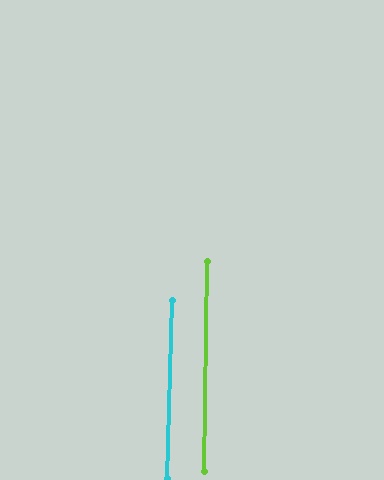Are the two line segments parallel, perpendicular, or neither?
Parallel — their directions differ by only 0.7°.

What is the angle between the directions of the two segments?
Approximately 1 degree.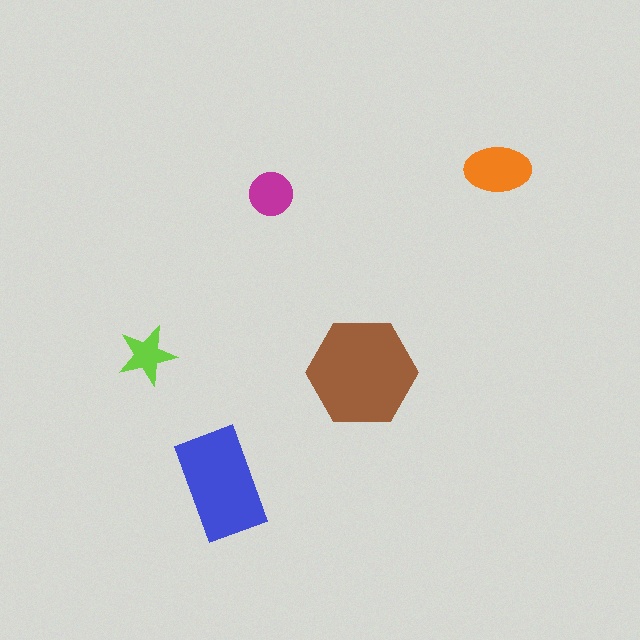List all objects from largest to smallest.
The brown hexagon, the blue rectangle, the orange ellipse, the magenta circle, the lime star.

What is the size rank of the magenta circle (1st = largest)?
4th.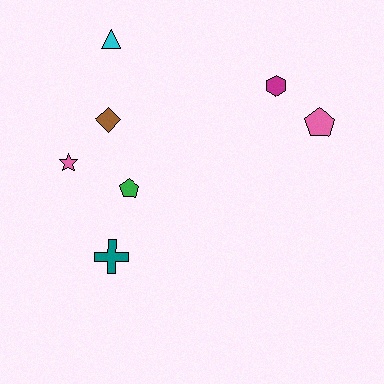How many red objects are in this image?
There are no red objects.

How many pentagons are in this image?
There are 2 pentagons.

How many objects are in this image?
There are 7 objects.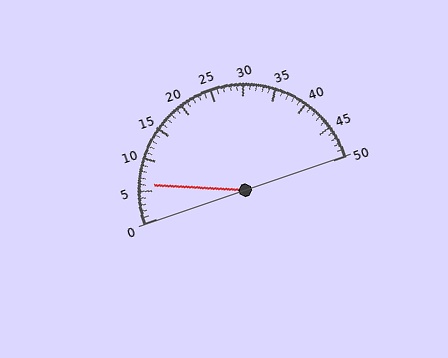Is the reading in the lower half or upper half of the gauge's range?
The reading is in the lower half of the range (0 to 50).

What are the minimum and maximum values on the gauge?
The gauge ranges from 0 to 50.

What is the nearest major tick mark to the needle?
The nearest major tick mark is 5.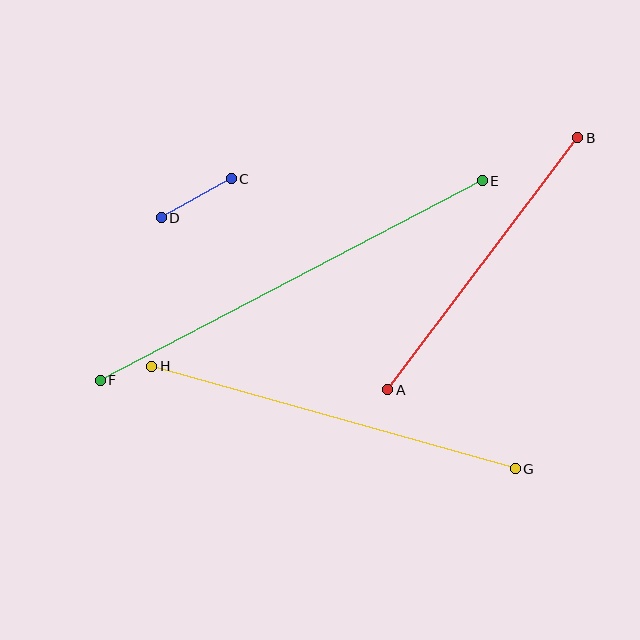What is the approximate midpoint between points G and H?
The midpoint is at approximately (333, 417) pixels.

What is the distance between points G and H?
The distance is approximately 378 pixels.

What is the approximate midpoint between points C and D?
The midpoint is at approximately (196, 198) pixels.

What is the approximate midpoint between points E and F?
The midpoint is at approximately (291, 280) pixels.